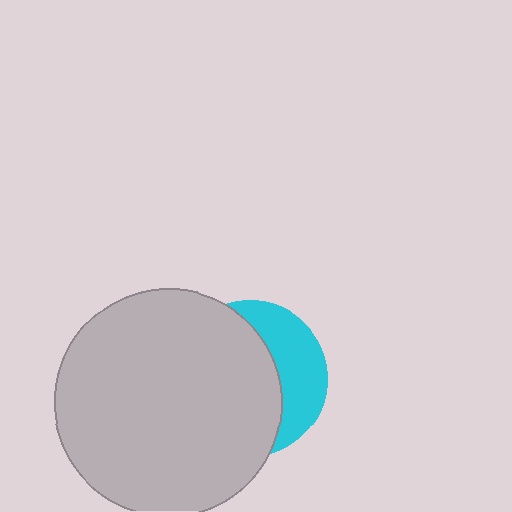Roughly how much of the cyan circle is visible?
A small part of it is visible (roughly 34%).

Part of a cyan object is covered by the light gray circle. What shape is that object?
It is a circle.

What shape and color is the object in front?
The object in front is a light gray circle.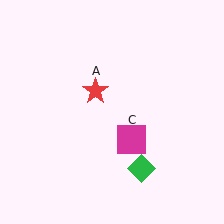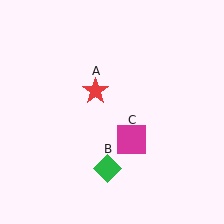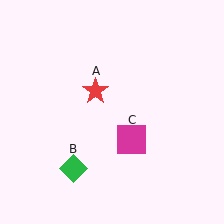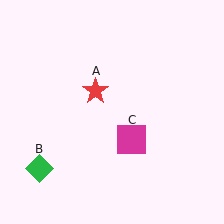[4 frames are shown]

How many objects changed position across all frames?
1 object changed position: green diamond (object B).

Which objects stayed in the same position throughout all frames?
Red star (object A) and magenta square (object C) remained stationary.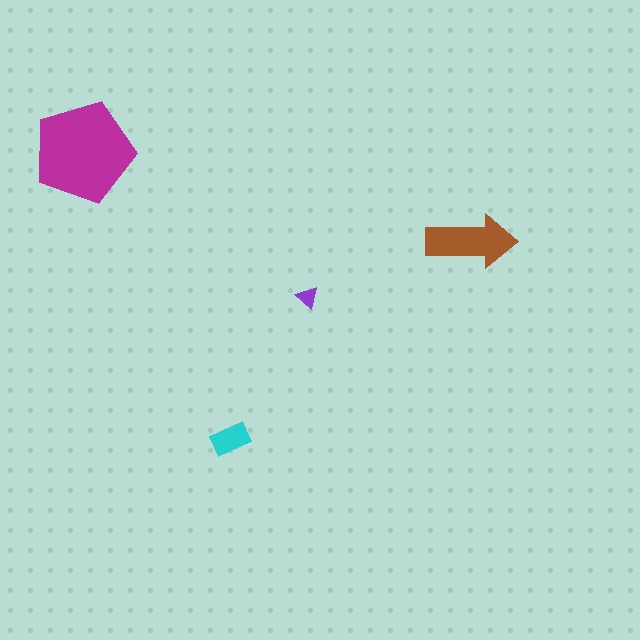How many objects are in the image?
There are 4 objects in the image.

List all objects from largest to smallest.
The magenta pentagon, the brown arrow, the cyan rectangle, the purple triangle.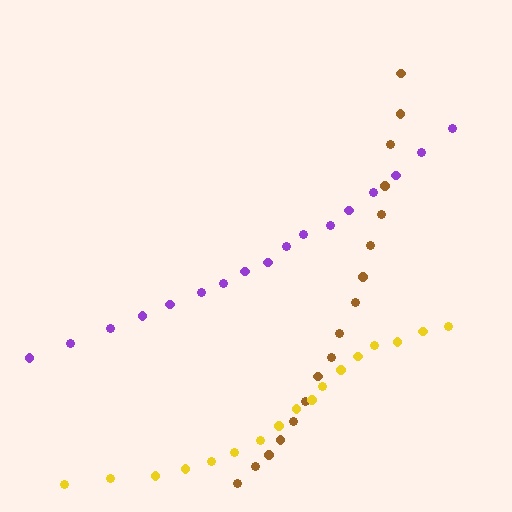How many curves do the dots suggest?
There are 3 distinct paths.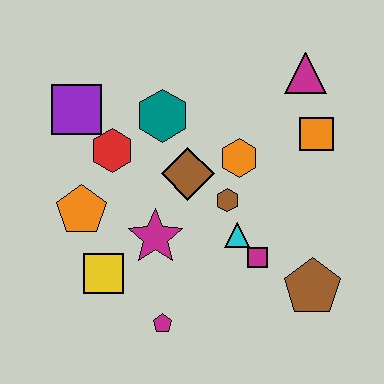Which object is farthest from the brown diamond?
The brown pentagon is farthest from the brown diamond.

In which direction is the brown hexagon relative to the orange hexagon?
The brown hexagon is below the orange hexagon.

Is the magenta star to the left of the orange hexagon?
Yes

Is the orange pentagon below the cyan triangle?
No